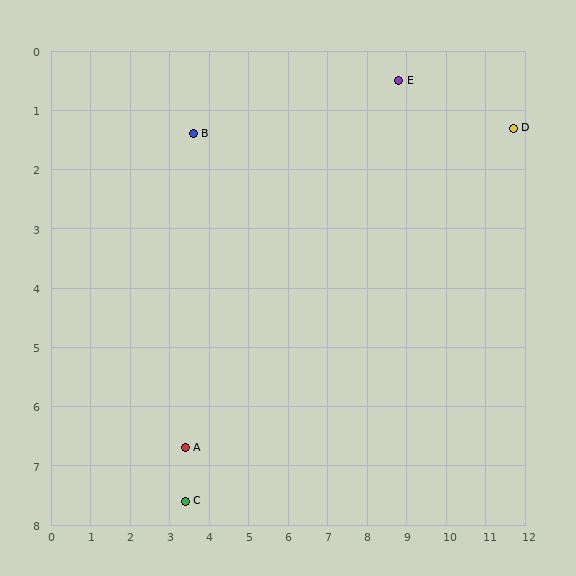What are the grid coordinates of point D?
Point D is at approximately (11.7, 1.3).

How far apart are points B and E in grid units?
Points B and E are about 5.3 grid units apart.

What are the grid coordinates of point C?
Point C is at approximately (3.4, 7.6).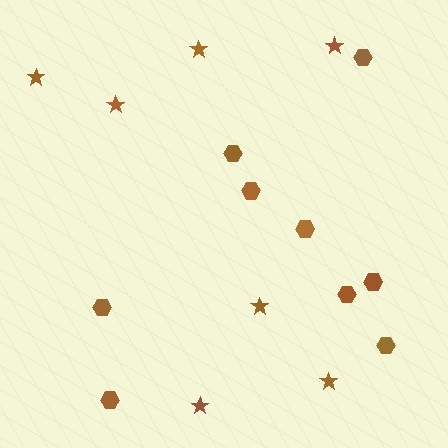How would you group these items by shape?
There are 2 groups: one group of hexagons (9) and one group of stars (7).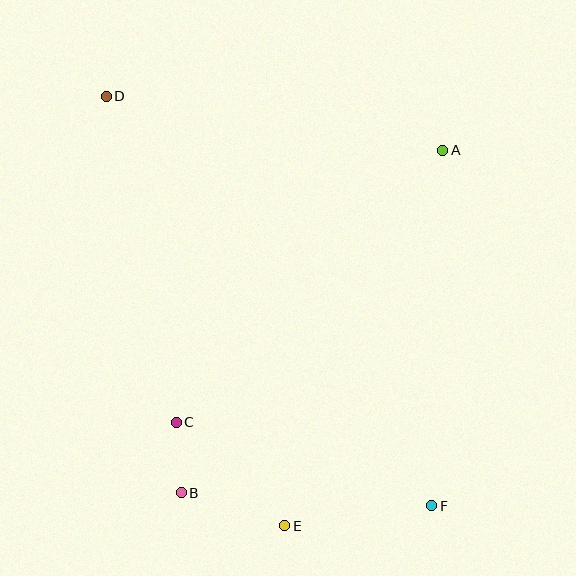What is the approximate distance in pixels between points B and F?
The distance between B and F is approximately 251 pixels.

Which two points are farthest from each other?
Points D and F are farthest from each other.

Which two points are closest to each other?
Points B and C are closest to each other.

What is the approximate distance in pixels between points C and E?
The distance between C and E is approximately 150 pixels.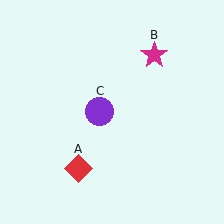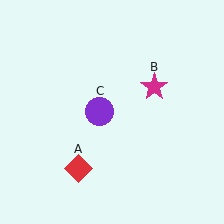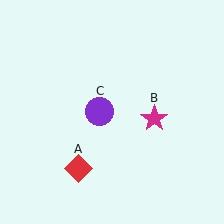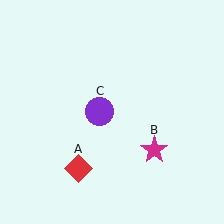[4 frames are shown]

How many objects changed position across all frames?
1 object changed position: magenta star (object B).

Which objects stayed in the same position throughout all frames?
Red diamond (object A) and purple circle (object C) remained stationary.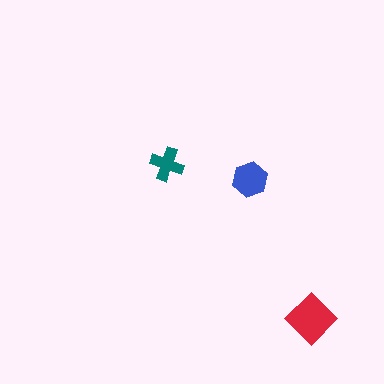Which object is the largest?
The red diamond.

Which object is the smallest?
The teal cross.